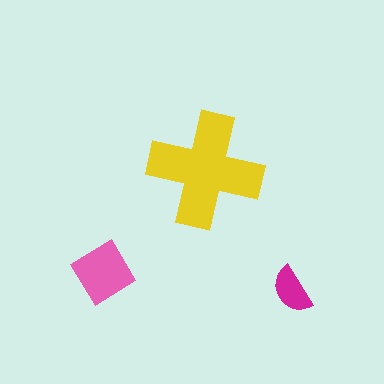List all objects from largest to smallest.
The yellow cross, the pink diamond, the magenta semicircle.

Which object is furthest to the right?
The magenta semicircle is rightmost.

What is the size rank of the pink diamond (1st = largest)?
2nd.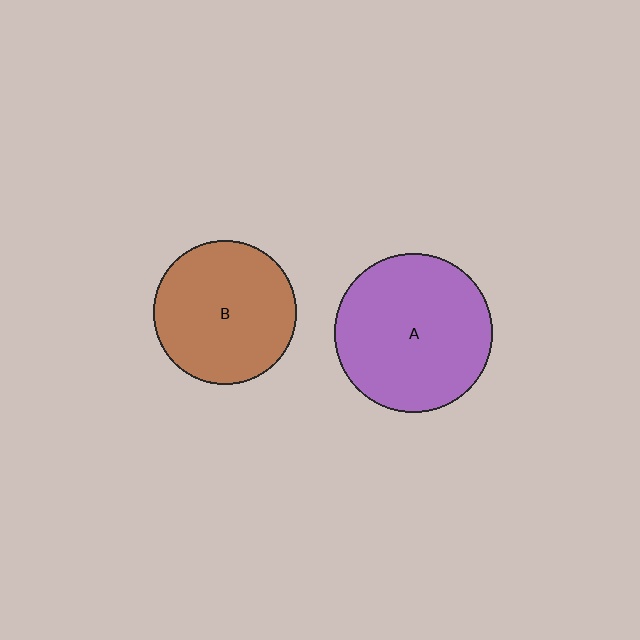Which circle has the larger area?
Circle A (purple).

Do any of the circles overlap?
No, none of the circles overlap.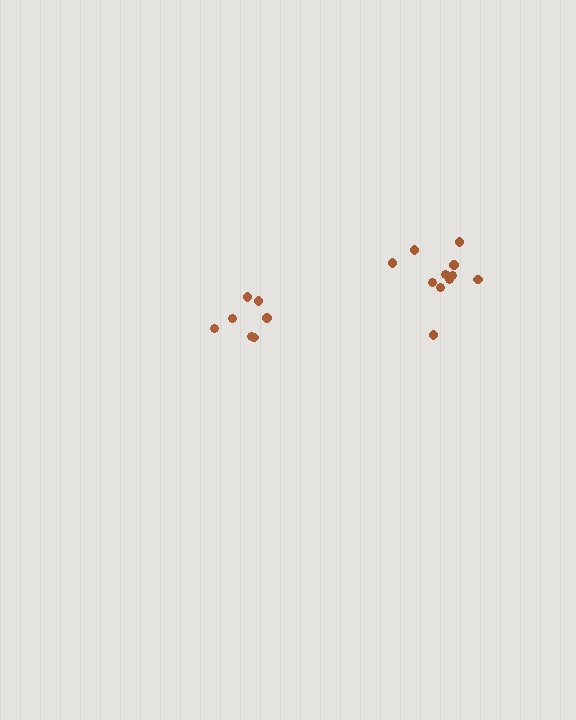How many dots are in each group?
Group 1: 7 dots, Group 2: 11 dots (18 total).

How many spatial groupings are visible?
There are 2 spatial groupings.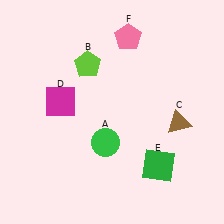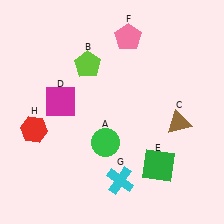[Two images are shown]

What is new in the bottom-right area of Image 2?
A cyan cross (G) was added in the bottom-right area of Image 2.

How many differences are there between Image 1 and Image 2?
There are 2 differences between the two images.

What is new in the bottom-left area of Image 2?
A red hexagon (H) was added in the bottom-left area of Image 2.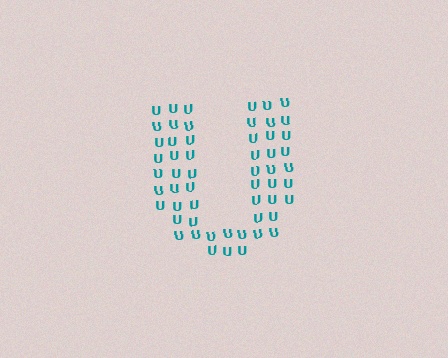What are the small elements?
The small elements are letter U's.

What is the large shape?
The large shape is the letter U.